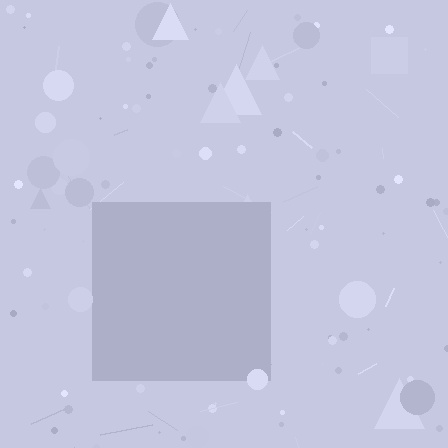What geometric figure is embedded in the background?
A square is embedded in the background.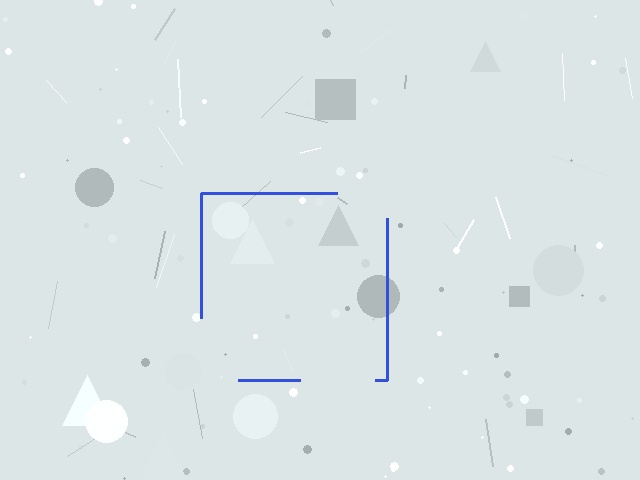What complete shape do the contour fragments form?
The contour fragments form a square.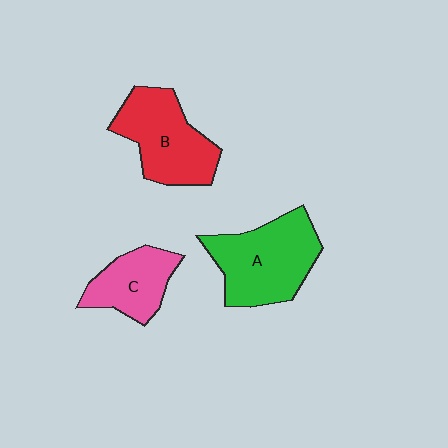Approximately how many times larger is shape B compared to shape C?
Approximately 1.4 times.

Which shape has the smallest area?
Shape C (pink).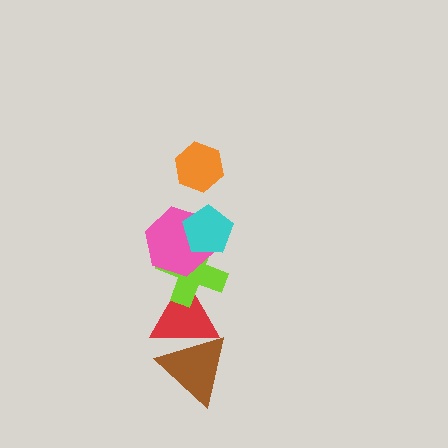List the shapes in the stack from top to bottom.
From top to bottom: the orange hexagon, the cyan pentagon, the pink hexagon, the lime cross, the red triangle, the brown triangle.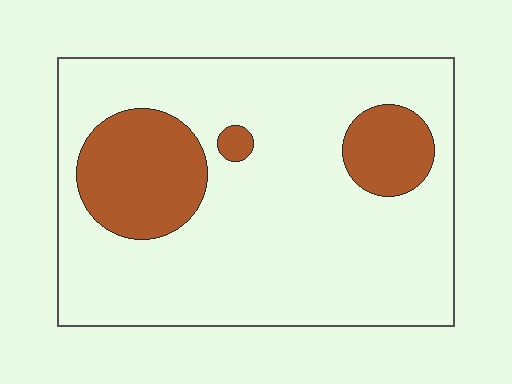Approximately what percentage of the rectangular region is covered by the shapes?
Approximately 20%.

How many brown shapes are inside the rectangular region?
3.